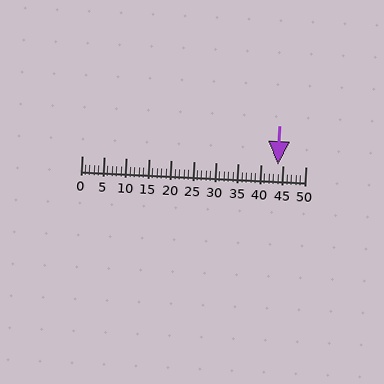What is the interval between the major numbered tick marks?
The major tick marks are spaced 5 units apart.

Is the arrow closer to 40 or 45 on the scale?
The arrow is closer to 45.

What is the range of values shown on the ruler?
The ruler shows values from 0 to 50.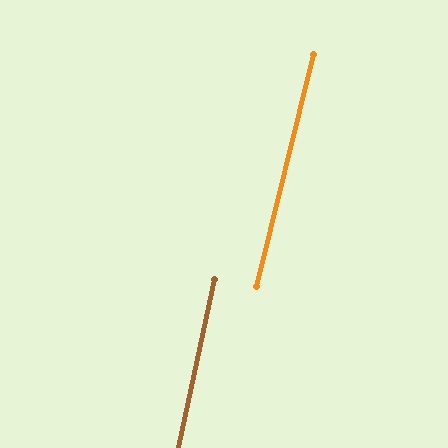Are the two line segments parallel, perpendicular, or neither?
Parallel — their directions differ by only 1.7°.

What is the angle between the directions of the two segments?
Approximately 2 degrees.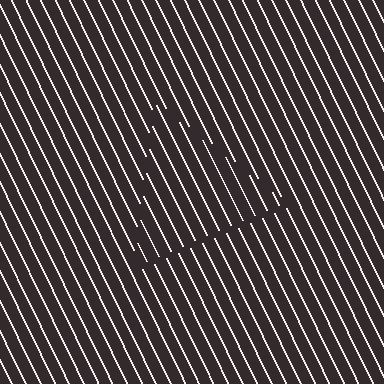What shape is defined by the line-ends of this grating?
An illusory triangle. The interior of the shape contains the same grating, shifted by half a period — the contour is defined by the phase discontinuity where line-ends from the inner and outer gratings abut.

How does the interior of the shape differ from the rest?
The interior of the shape contains the same grating, shifted by half a period — the contour is defined by the phase discontinuity where line-ends from the inner and outer gratings abut.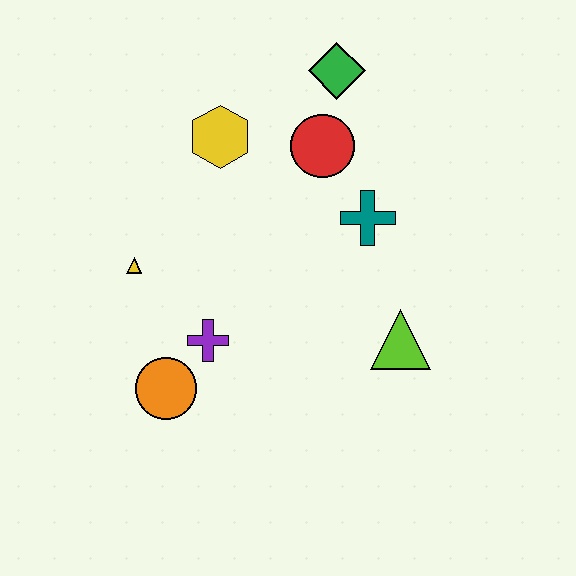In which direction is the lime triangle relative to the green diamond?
The lime triangle is below the green diamond.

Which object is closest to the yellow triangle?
The purple cross is closest to the yellow triangle.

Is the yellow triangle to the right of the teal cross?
No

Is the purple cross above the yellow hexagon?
No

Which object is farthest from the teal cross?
The orange circle is farthest from the teal cross.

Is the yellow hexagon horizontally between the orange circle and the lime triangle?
Yes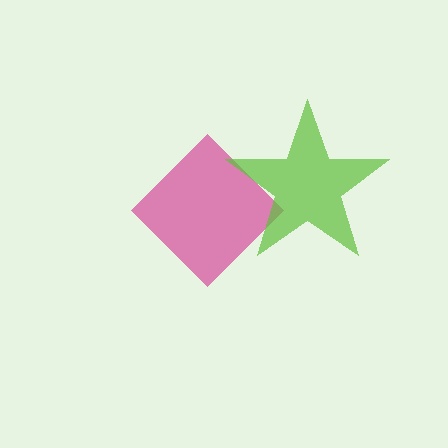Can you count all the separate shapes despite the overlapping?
Yes, there are 2 separate shapes.